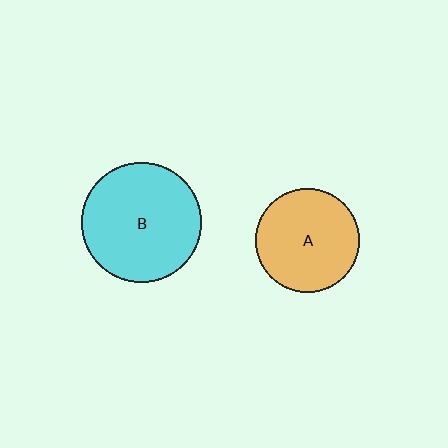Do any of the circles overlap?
No, none of the circles overlap.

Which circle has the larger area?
Circle B (cyan).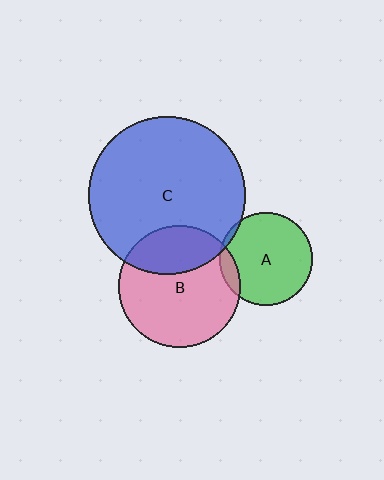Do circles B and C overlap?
Yes.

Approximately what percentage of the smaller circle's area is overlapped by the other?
Approximately 30%.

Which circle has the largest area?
Circle C (blue).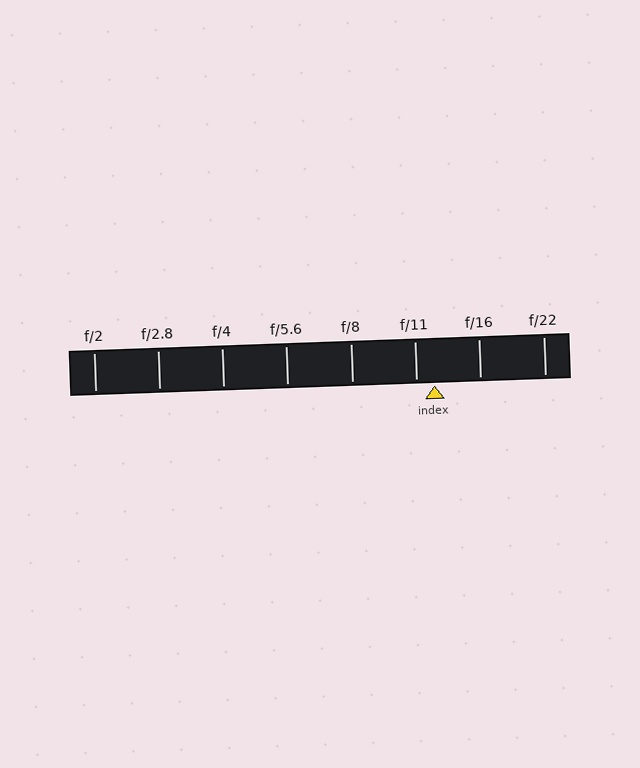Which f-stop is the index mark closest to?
The index mark is closest to f/11.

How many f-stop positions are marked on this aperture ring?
There are 8 f-stop positions marked.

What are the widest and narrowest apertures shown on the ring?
The widest aperture shown is f/2 and the narrowest is f/22.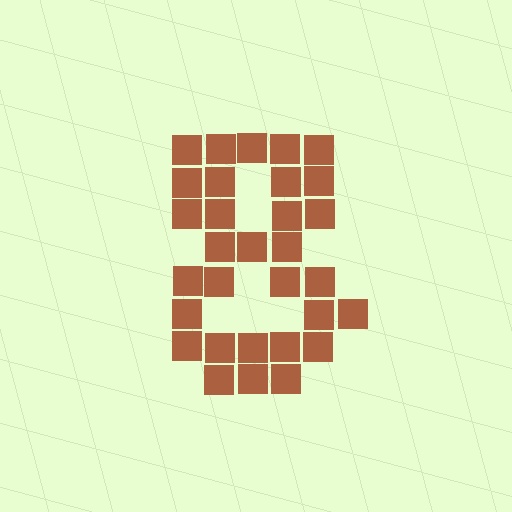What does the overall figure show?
The overall figure shows the digit 8.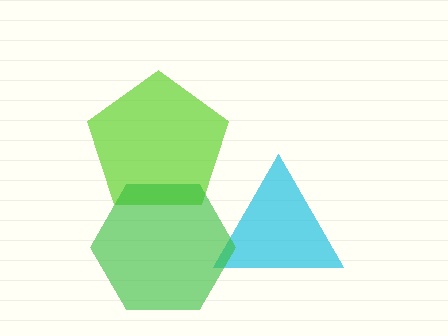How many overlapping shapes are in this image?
There are 3 overlapping shapes in the image.